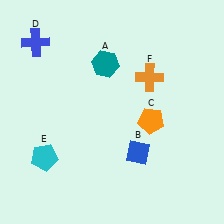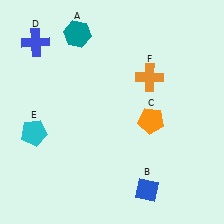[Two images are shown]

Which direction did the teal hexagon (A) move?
The teal hexagon (A) moved up.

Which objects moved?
The objects that moved are: the teal hexagon (A), the blue diamond (B), the cyan pentagon (E).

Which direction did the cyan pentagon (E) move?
The cyan pentagon (E) moved up.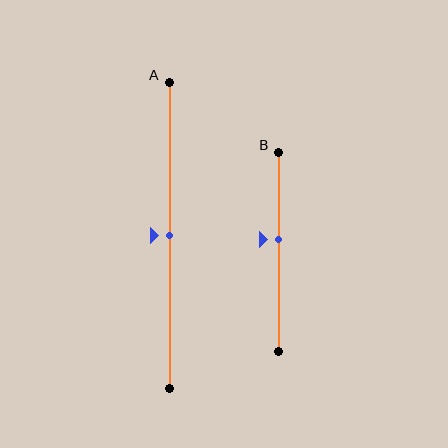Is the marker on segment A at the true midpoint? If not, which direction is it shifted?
Yes, the marker on segment A is at the true midpoint.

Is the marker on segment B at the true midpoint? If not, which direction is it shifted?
No, the marker on segment B is shifted upward by about 6% of the segment length.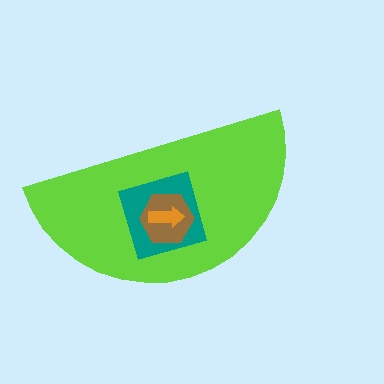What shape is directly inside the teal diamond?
The brown hexagon.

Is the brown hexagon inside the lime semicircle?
Yes.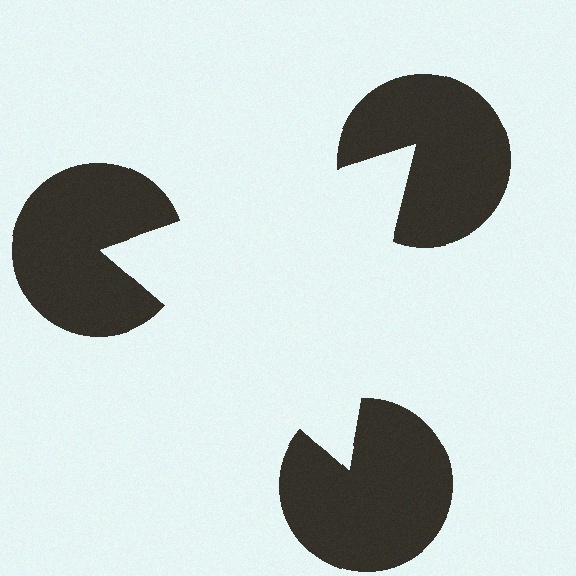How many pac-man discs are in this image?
There are 3 — one at each vertex of the illusory triangle.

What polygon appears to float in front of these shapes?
An illusory triangle — its edges are inferred from the aligned wedge cuts in the pac-man discs, not physically drawn.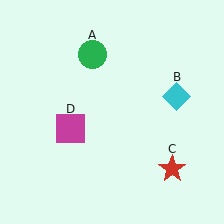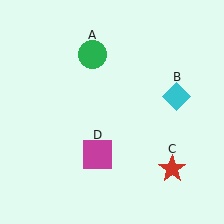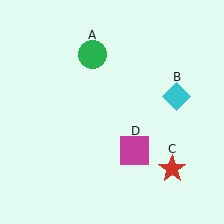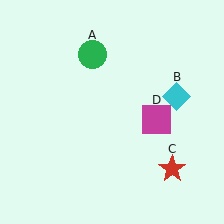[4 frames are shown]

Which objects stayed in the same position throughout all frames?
Green circle (object A) and cyan diamond (object B) and red star (object C) remained stationary.